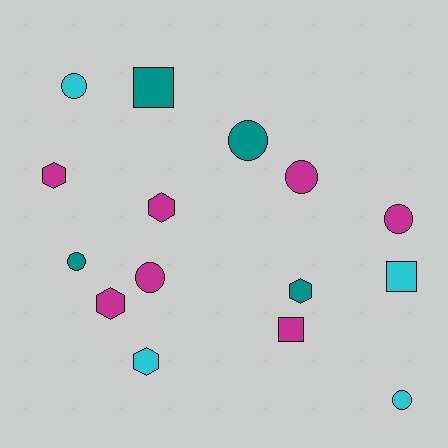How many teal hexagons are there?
There is 1 teal hexagon.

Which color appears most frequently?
Magenta, with 7 objects.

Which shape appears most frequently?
Circle, with 7 objects.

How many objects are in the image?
There are 15 objects.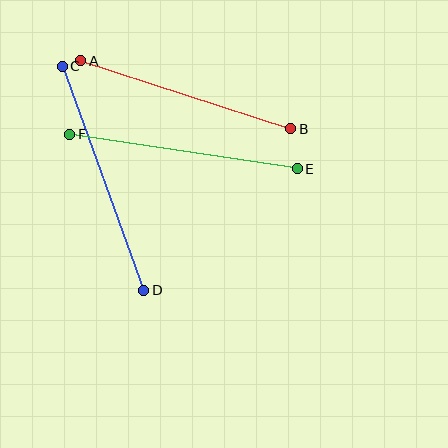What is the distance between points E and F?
The distance is approximately 230 pixels.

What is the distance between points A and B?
The distance is approximately 221 pixels.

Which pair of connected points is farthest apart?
Points C and D are farthest apart.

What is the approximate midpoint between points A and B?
The midpoint is at approximately (186, 95) pixels.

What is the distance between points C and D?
The distance is approximately 238 pixels.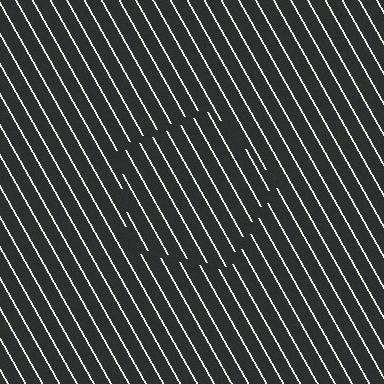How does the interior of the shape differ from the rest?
The interior of the shape contains the same grating, shifted by half a period — the contour is defined by the phase discontinuity where line-ends from the inner and outer gratings abut.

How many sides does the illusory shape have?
5 sides — the line-ends trace a pentagon.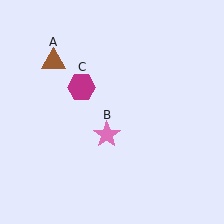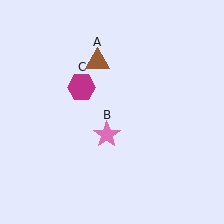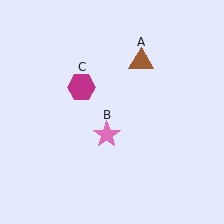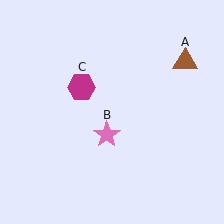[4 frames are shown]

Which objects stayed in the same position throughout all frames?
Pink star (object B) and magenta hexagon (object C) remained stationary.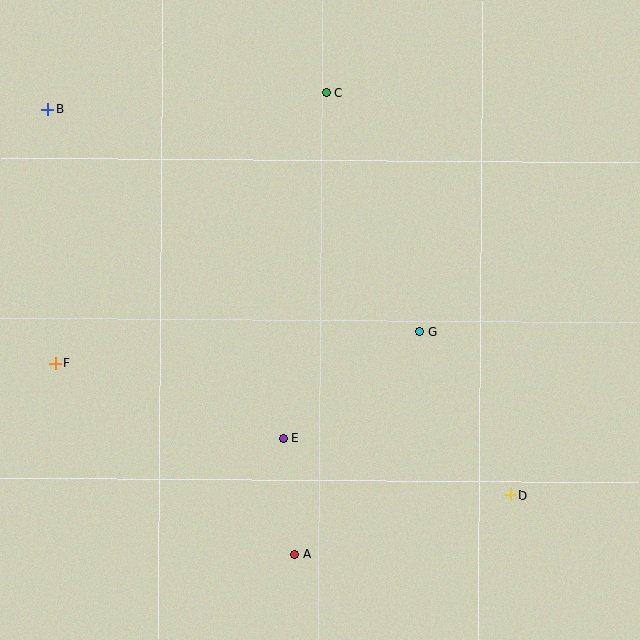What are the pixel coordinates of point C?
Point C is at (326, 93).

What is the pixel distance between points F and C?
The distance between F and C is 383 pixels.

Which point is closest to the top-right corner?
Point C is closest to the top-right corner.